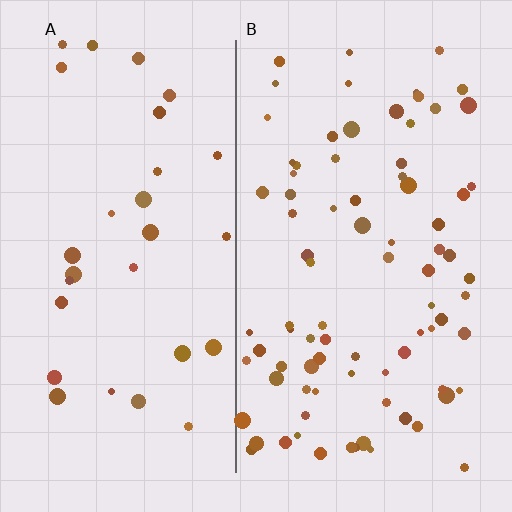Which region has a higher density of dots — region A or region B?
B (the right).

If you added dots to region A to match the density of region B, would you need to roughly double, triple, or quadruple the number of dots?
Approximately triple.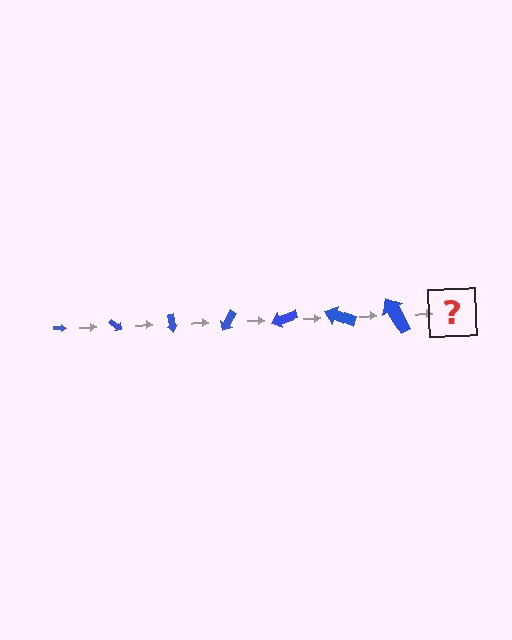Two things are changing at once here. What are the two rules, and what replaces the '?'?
The two rules are that the arrow grows larger each step and it rotates 40 degrees each step. The '?' should be an arrow, larger than the previous one and rotated 280 degrees from the start.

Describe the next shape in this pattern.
It should be an arrow, larger than the previous one and rotated 280 degrees from the start.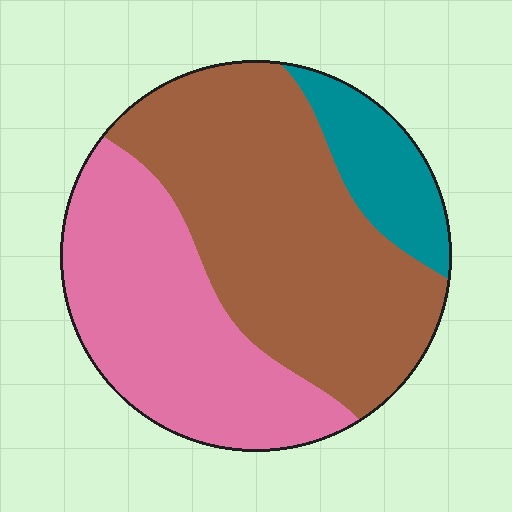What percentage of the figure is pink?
Pink covers roughly 35% of the figure.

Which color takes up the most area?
Brown, at roughly 50%.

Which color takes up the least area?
Teal, at roughly 10%.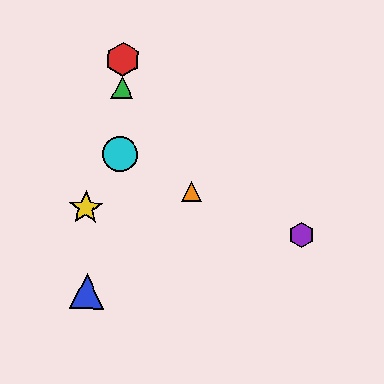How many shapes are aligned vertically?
3 shapes (the red hexagon, the green triangle, the cyan circle) are aligned vertically.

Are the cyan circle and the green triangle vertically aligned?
Yes, both are at x≈120.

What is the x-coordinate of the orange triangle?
The orange triangle is at x≈192.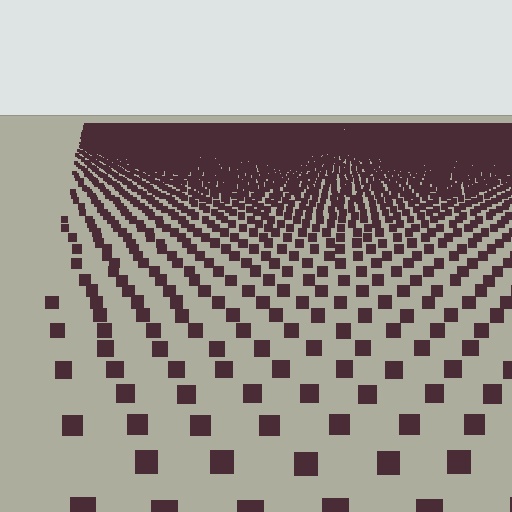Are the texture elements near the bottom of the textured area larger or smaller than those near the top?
Larger. Near the bottom, elements are closer to the viewer and appear at a bigger on-screen size.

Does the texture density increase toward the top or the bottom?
Density increases toward the top.